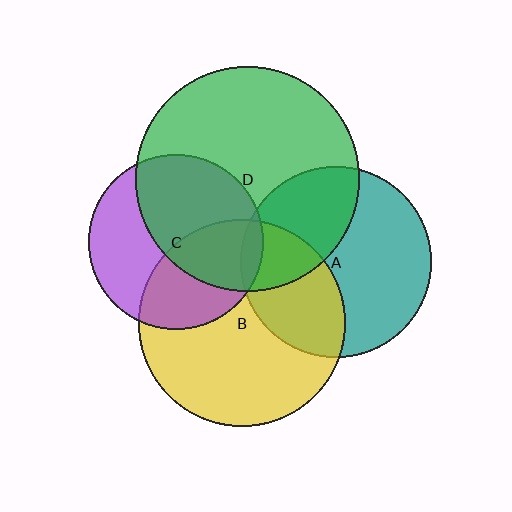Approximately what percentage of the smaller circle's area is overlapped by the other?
Approximately 5%.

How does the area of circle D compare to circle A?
Approximately 1.4 times.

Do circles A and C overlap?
Yes.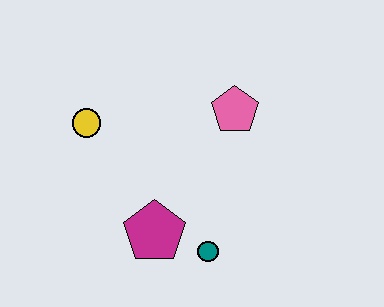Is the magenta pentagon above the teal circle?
Yes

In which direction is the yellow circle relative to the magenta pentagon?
The yellow circle is above the magenta pentagon.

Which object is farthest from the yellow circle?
The teal circle is farthest from the yellow circle.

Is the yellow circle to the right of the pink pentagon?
No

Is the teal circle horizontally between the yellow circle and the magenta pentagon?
No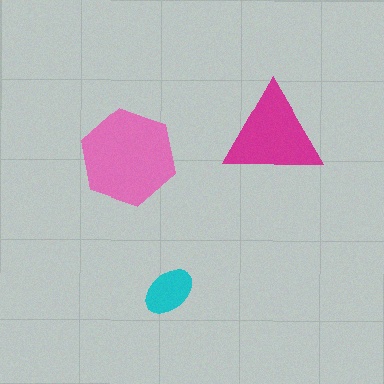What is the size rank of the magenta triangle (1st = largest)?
2nd.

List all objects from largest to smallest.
The pink hexagon, the magenta triangle, the cyan ellipse.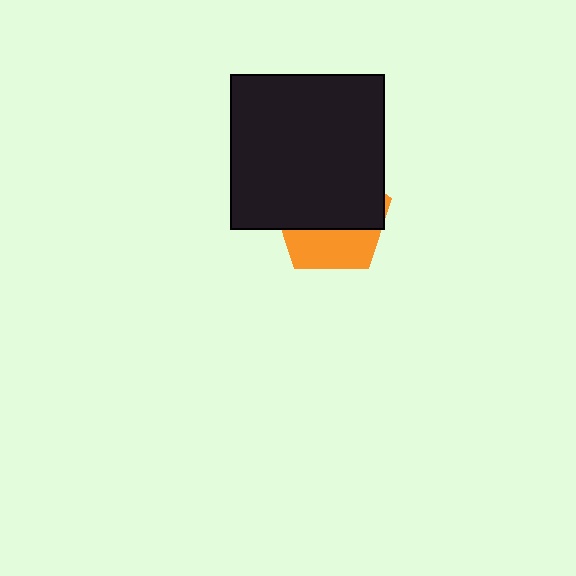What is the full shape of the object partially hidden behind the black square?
The partially hidden object is an orange pentagon.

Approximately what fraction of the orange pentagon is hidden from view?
Roughly 63% of the orange pentagon is hidden behind the black square.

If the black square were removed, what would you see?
You would see the complete orange pentagon.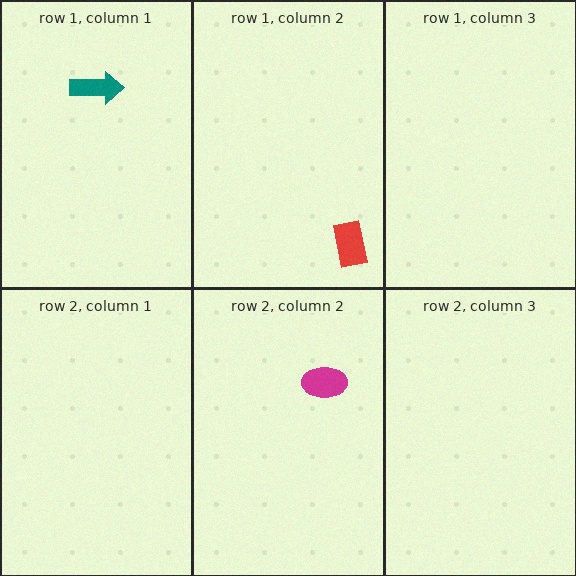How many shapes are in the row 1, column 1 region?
1.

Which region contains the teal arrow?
The row 1, column 1 region.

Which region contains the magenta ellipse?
The row 2, column 2 region.